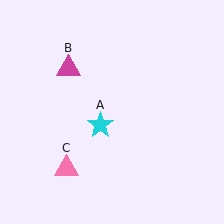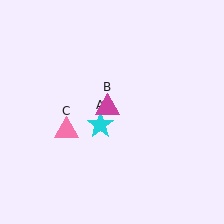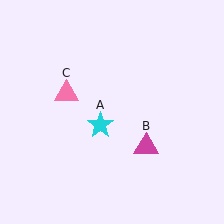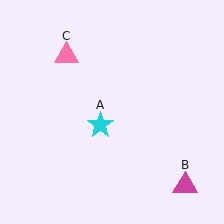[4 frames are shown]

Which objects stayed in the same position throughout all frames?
Cyan star (object A) remained stationary.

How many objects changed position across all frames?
2 objects changed position: magenta triangle (object B), pink triangle (object C).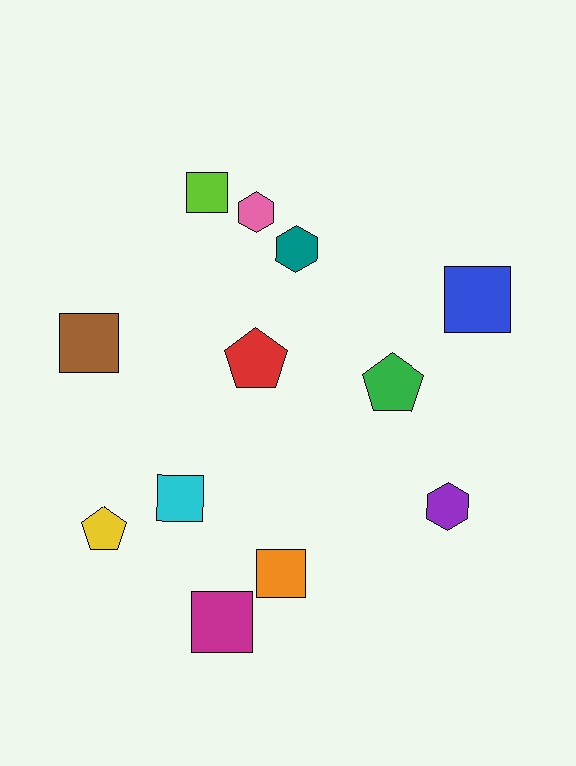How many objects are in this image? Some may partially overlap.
There are 12 objects.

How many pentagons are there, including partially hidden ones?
There are 3 pentagons.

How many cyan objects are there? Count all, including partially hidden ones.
There is 1 cyan object.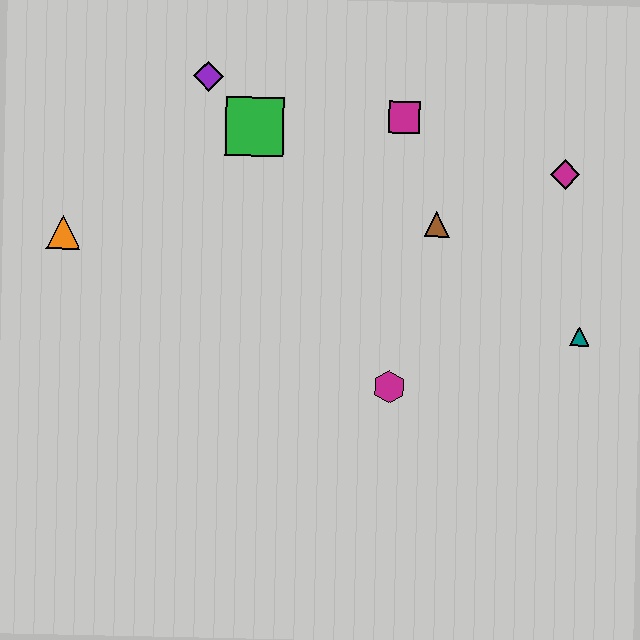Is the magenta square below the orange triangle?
No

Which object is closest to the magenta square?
The brown triangle is closest to the magenta square.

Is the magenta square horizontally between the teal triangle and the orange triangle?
Yes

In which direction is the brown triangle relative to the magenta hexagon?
The brown triangle is above the magenta hexagon.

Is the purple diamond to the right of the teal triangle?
No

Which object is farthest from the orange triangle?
The teal triangle is farthest from the orange triangle.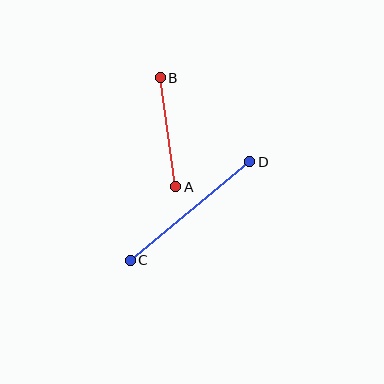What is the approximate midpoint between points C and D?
The midpoint is at approximately (190, 211) pixels.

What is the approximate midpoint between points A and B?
The midpoint is at approximately (168, 132) pixels.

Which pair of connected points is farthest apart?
Points C and D are farthest apart.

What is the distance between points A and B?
The distance is approximately 110 pixels.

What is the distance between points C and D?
The distance is approximately 154 pixels.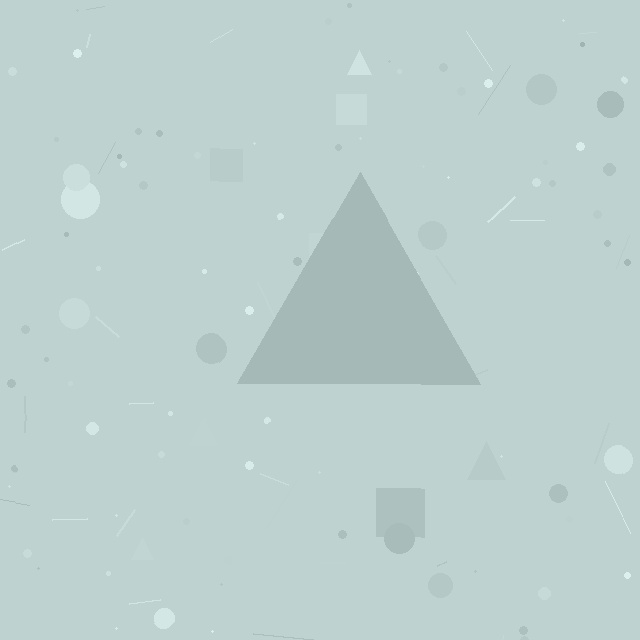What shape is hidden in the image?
A triangle is hidden in the image.